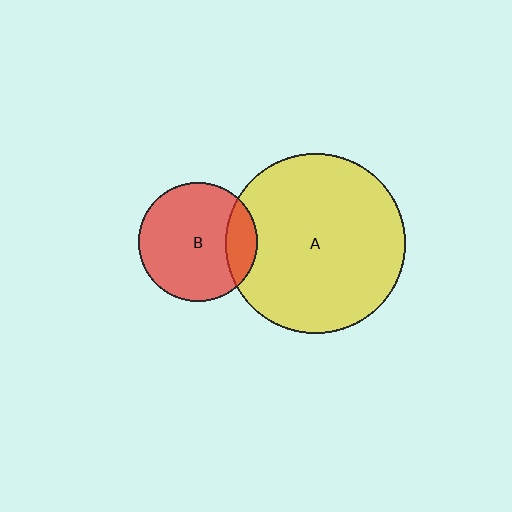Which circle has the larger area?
Circle A (yellow).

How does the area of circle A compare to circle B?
Approximately 2.3 times.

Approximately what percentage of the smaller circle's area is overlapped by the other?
Approximately 20%.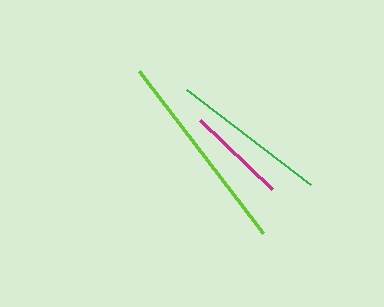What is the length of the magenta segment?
The magenta segment is approximately 100 pixels long.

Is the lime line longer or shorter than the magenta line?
The lime line is longer than the magenta line.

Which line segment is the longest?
The lime line is the longest at approximately 204 pixels.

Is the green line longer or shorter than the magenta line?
The green line is longer than the magenta line.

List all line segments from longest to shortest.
From longest to shortest: lime, green, magenta.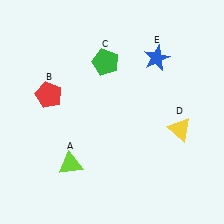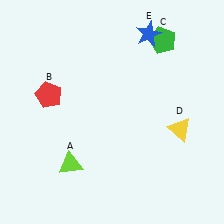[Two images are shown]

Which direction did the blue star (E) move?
The blue star (E) moved up.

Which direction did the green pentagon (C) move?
The green pentagon (C) moved right.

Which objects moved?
The objects that moved are: the green pentagon (C), the blue star (E).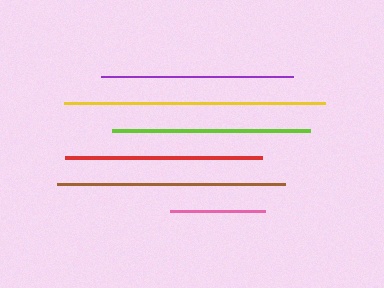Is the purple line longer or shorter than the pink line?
The purple line is longer than the pink line.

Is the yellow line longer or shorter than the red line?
The yellow line is longer than the red line.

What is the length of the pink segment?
The pink segment is approximately 94 pixels long.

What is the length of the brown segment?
The brown segment is approximately 228 pixels long.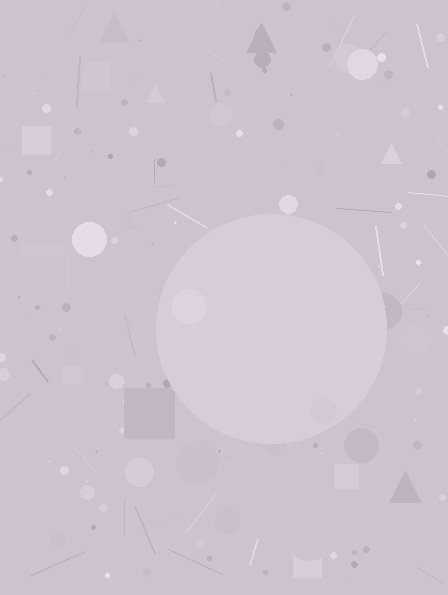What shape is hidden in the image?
A circle is hidden in the image.